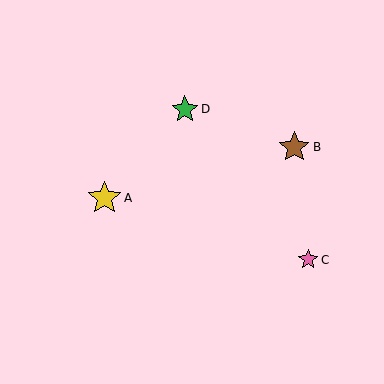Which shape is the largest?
The yellow star (labeled A) is the largest.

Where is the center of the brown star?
The center of the brown star is at (294, 147).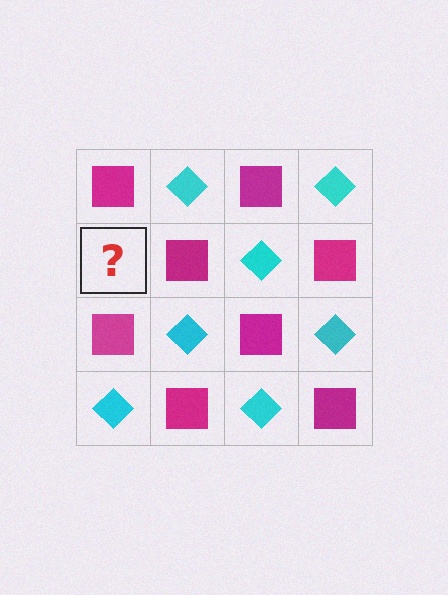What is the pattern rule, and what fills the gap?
The rule is that it alternates magenta square and cyan diamond in a checkerboard pattern. The gap should be filled with a cyan diamond.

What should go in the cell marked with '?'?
The missing cell should contain a cyan diamond.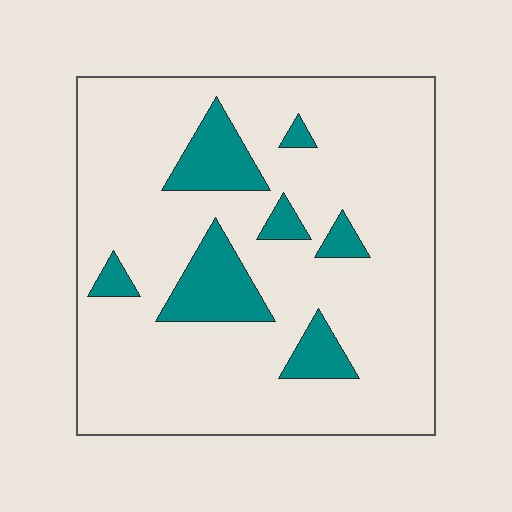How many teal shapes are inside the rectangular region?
7.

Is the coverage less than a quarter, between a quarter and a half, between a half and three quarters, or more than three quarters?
Less than a quarter.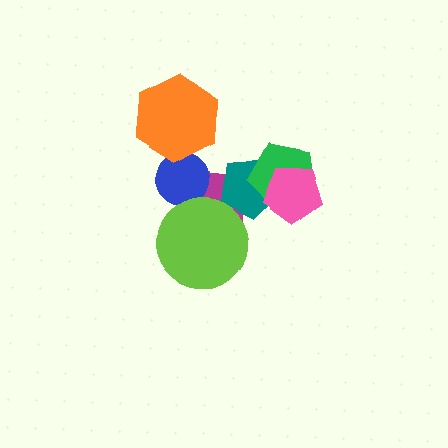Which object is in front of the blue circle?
The orange hexagon is in front of the blue circle.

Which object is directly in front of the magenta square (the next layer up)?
The teal pentagon is directly in front of the magenta square.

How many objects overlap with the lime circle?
1 object overlaps with the lime circle.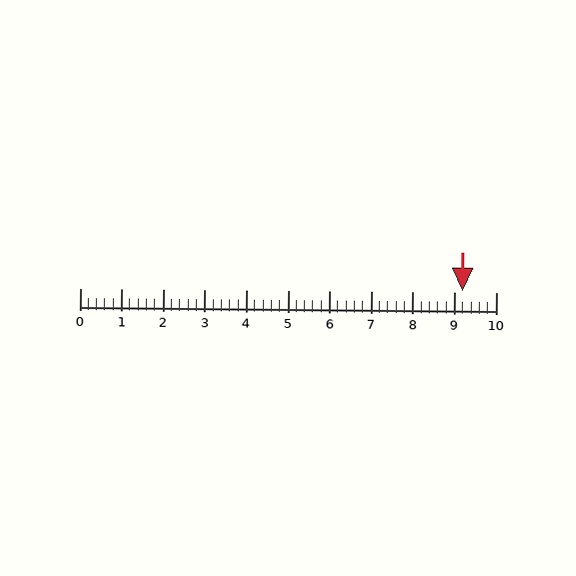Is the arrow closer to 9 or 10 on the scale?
The arrow is closer to 9.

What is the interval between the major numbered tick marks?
The major tick marks are spaced 1 units apart.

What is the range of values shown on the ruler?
The ruler shows values from 0 to 10.